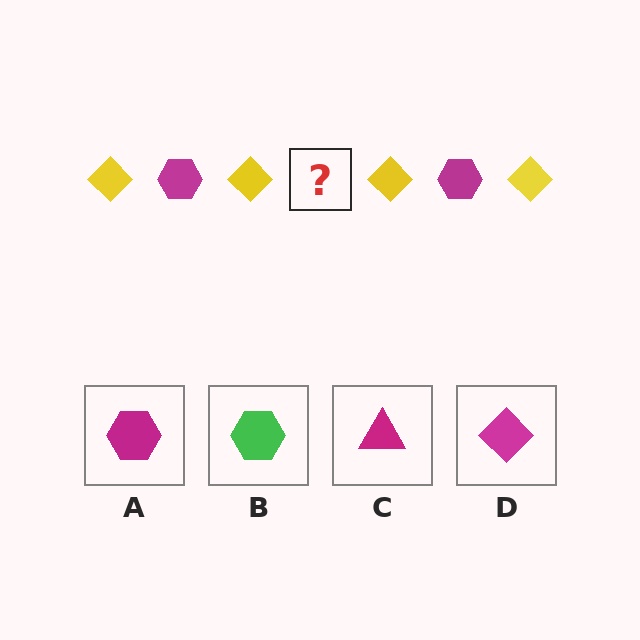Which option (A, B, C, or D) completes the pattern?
A.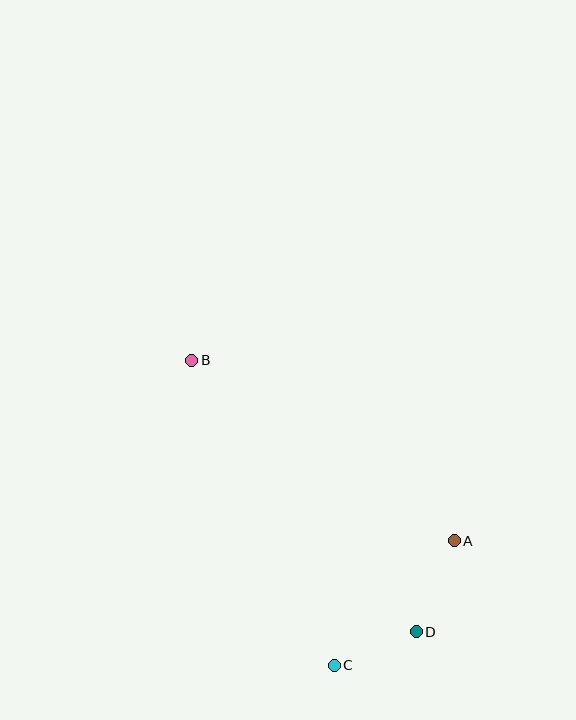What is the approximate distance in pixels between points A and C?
The distance between A and C is approximately 173 pixels.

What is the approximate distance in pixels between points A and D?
The distance between A and D is approximately 99 pixels.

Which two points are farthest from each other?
Points B and D are farthest from each other.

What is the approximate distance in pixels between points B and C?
The distance between B and C is approximately 336 pixels.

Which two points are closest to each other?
Points C and D are closest to each other.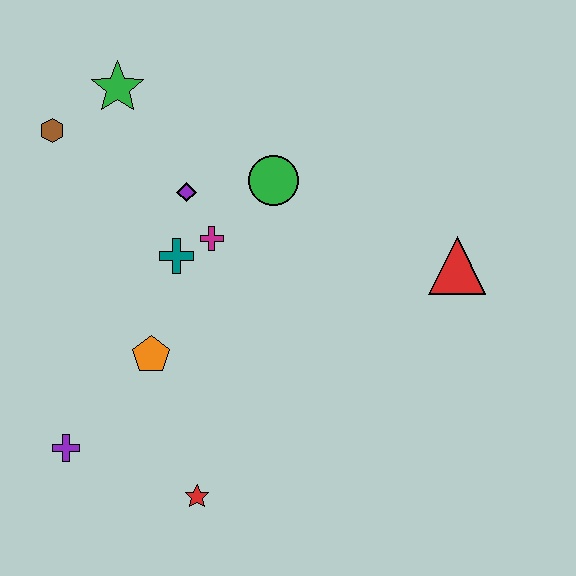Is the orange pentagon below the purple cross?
No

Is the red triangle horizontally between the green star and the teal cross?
No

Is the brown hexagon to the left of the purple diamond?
Yes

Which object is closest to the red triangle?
The green circle is closest to the red triangle.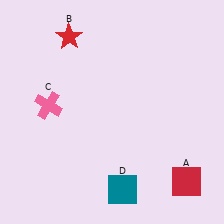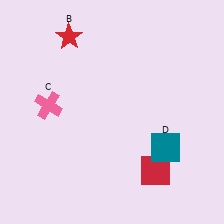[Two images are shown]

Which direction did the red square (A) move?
The red square (A) moved left.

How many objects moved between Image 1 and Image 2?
2 objects moved between the two images.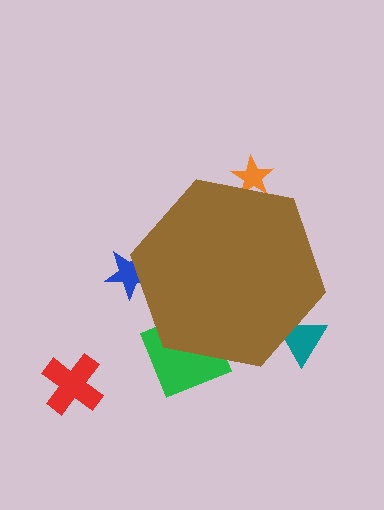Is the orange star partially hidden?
Yes, the orange star is partially hidden behind the brown hexagon.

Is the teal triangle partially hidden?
Yes, the teal triangle is partially hidden behind the brown hexagon.